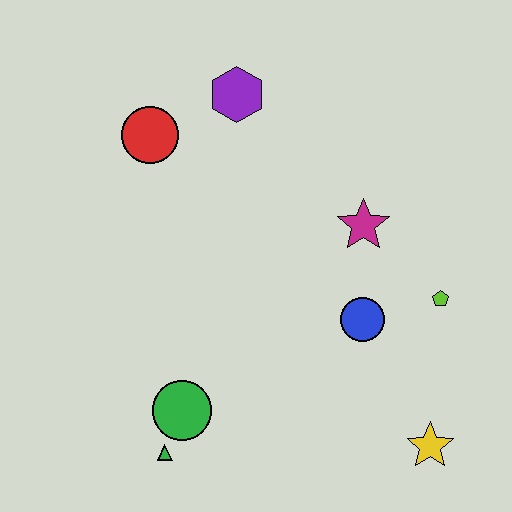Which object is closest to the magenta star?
The blue circle is closest to the magenta star.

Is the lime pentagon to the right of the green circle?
Yes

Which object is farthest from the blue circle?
The red circle is farthest from the blue circle.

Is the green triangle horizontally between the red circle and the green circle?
Yes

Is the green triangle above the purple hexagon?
No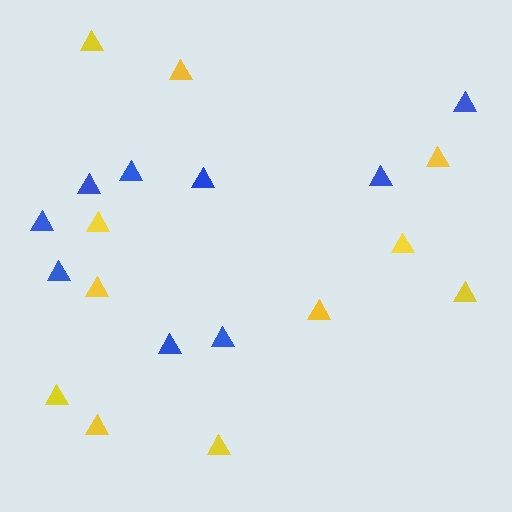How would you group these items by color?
There are 2 groups: one group of blue triangles (9) and one group of yellow triangles (11).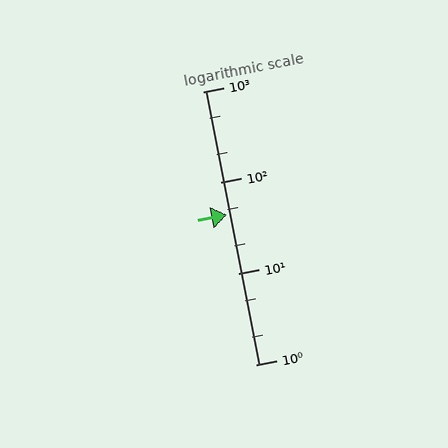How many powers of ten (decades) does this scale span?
The scale spans 3 decades, from 1 to 1000.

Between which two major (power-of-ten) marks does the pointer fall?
The pointer is between 10 and 100.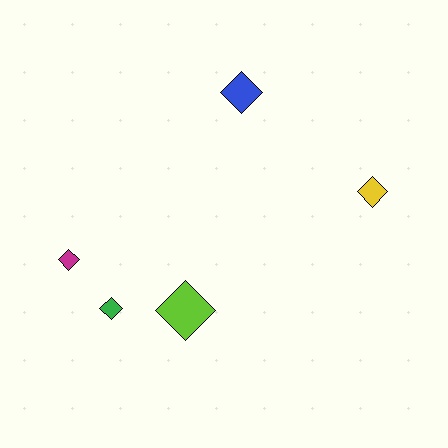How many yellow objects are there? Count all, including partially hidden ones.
There is 1 yellow object.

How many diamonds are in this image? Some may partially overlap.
There are 5 diamonds.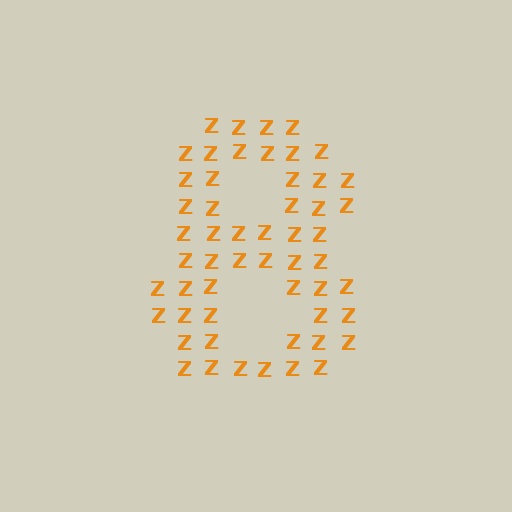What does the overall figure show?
The overall figure shows the digit 8.